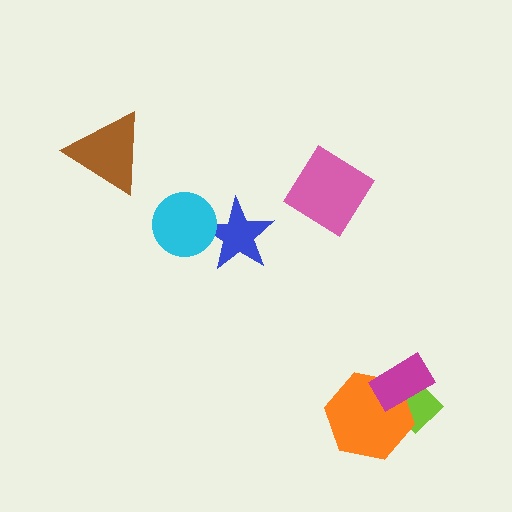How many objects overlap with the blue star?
1 object overlaps with the blue star.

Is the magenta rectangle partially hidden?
No, no other shape covers it.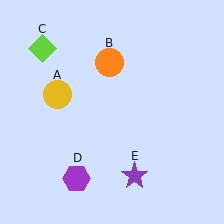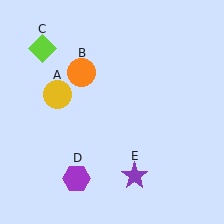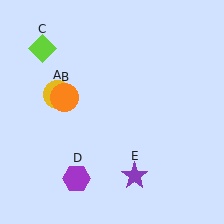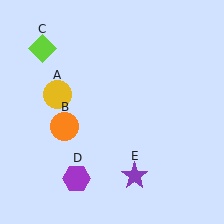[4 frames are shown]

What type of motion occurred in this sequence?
The orange circle (object B) rotated counterclockwise around the center of the scene.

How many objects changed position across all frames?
1 object changed position: orange circle (object B).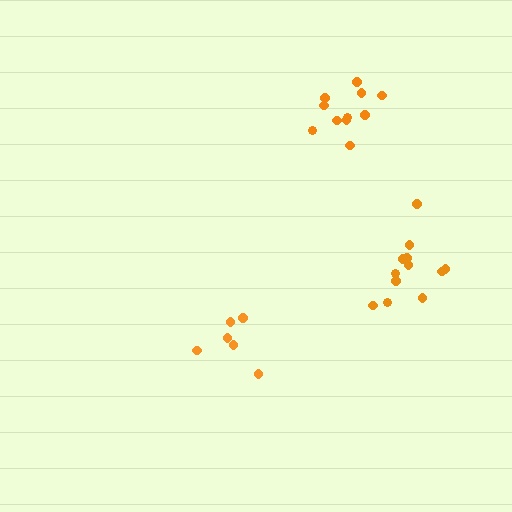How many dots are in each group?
Group 1: 12 dots, Group 2: 6 dots, Group 3: 11 dots (29 total).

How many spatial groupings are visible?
There are 3 spatial groupings.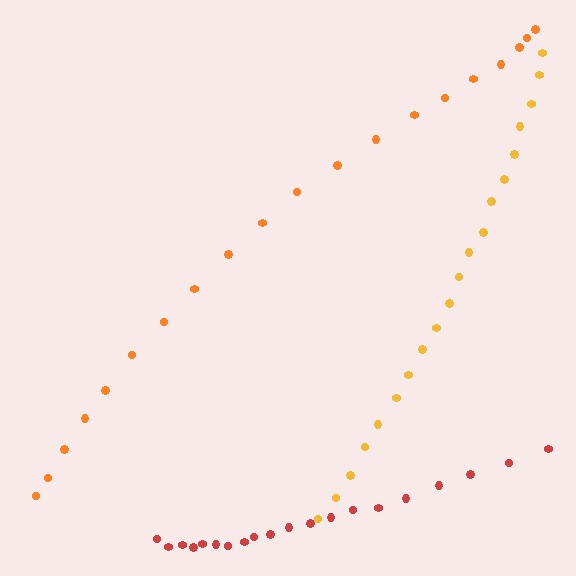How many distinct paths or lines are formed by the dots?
There are 3 distinct paths.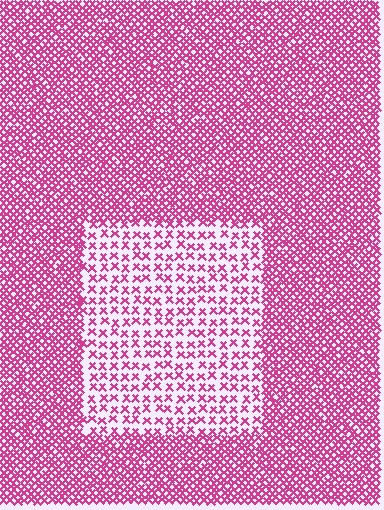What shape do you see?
I see a rectangle.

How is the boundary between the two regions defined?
The boundary is defined by a change in element density (approximately 2.5x ratio). All elements are the same color, size, and shape.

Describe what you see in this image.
The image contains small magenta elements arranged at two different densities. A rectangle-shaped region is visible where the elements are less densely packed than the surrounding area.